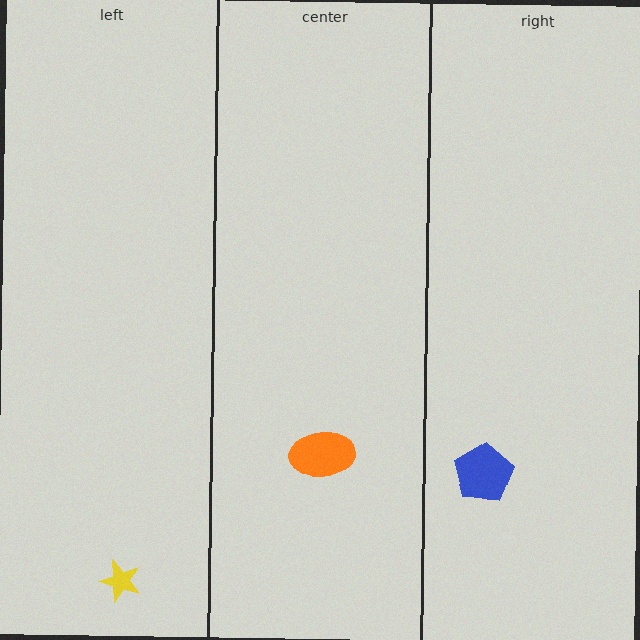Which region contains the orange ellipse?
The center region.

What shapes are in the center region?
The orange ellipse.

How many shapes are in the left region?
1.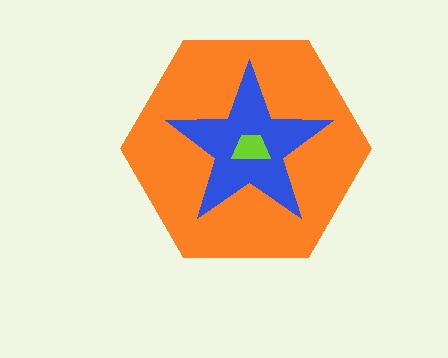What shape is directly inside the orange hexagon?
The blue star.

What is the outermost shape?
The orange hexagon.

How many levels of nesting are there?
3.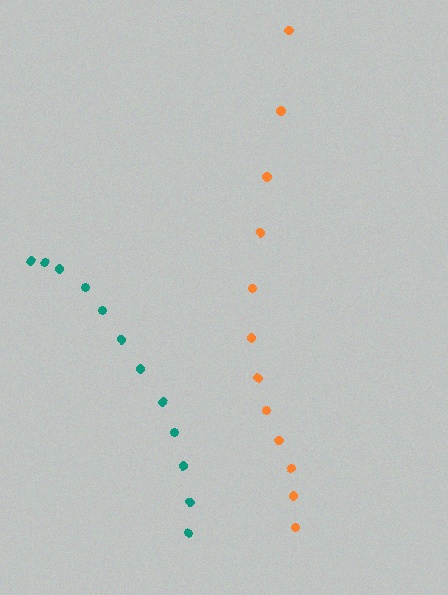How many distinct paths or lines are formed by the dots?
There are 2 distinct paths.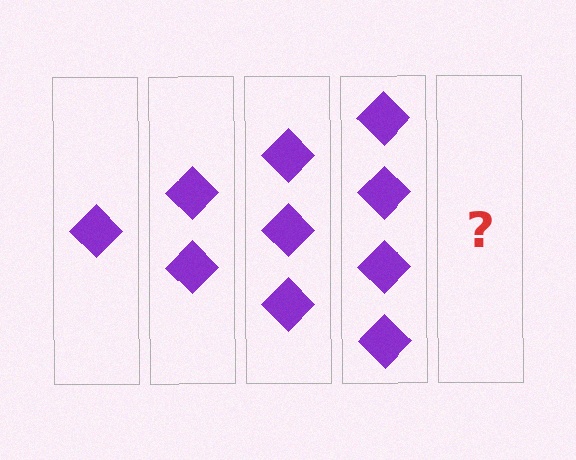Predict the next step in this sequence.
The next step is 5 diamonds.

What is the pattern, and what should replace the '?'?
The pattern is that each step adds one more diamond. The '?' should be 5 diamonds.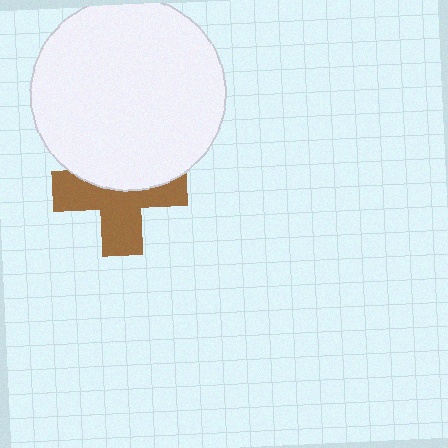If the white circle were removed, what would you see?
You would see the complete brown cross.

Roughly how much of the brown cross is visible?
About half of it is visible (roughly 57%).